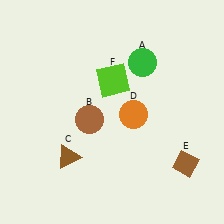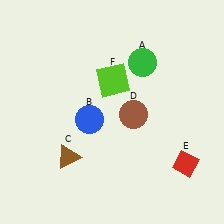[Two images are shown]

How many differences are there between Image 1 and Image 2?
There are 3 differences between the two images.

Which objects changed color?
B changed from brown to blue. D changed from orange to brown. E changed from brown to red.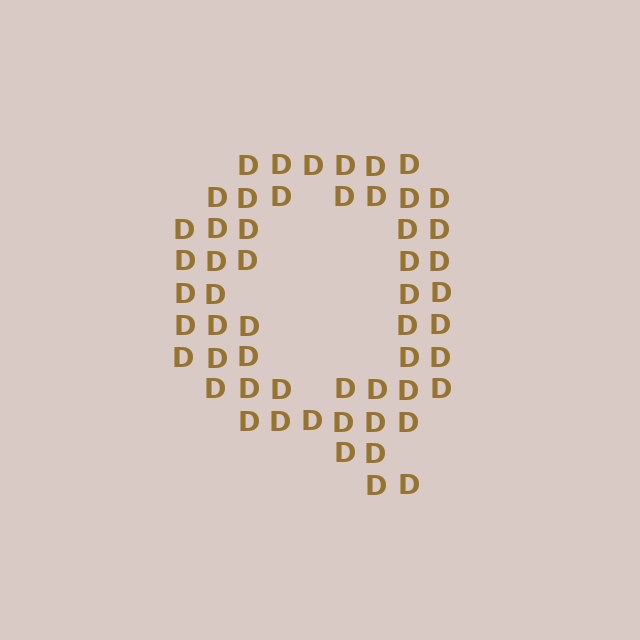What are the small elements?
The small elements are letter D's.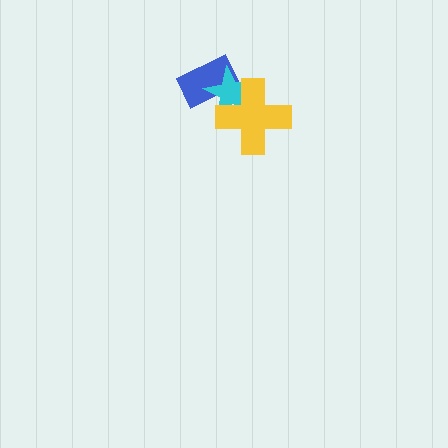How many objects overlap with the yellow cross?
2 objects overlap with the yellow cross.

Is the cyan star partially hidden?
Yes, it is partially covered by another shape.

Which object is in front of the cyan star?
The yellow cross is in front of the cyan star.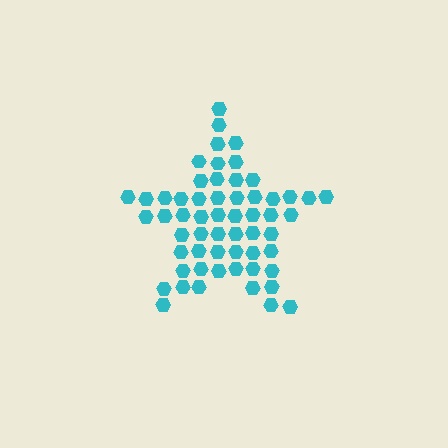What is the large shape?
The large shape is a star.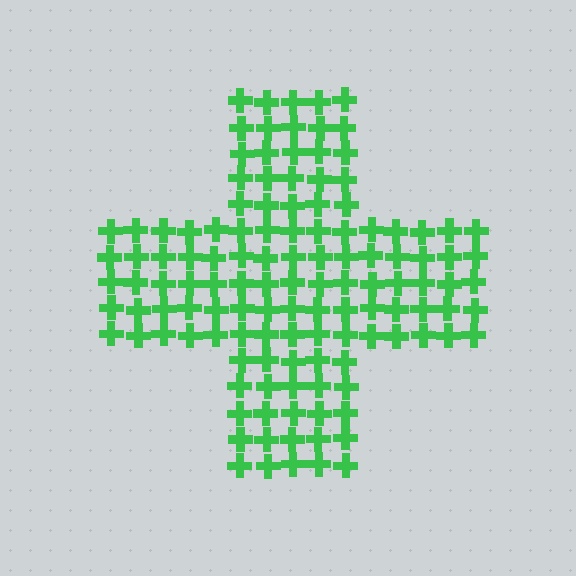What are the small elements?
The small elements are crosses.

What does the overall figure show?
The overall figure shows a cross.